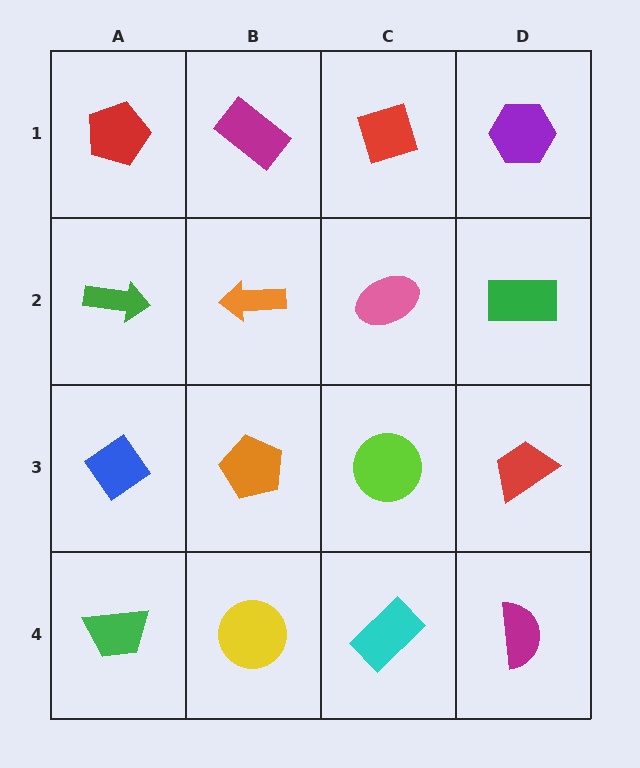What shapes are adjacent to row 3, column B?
An orange arrow (row 2, column B), a yellow circle (row 4, column B), a blue diamond (row 3, column A), a lime circle (row 3, column C).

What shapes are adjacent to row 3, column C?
A pink ellipse (row 2, column C), a cyan rectangle (row 4, column C), an orange pentagon (row 3, column B), a red trapezoid (row 3, column D).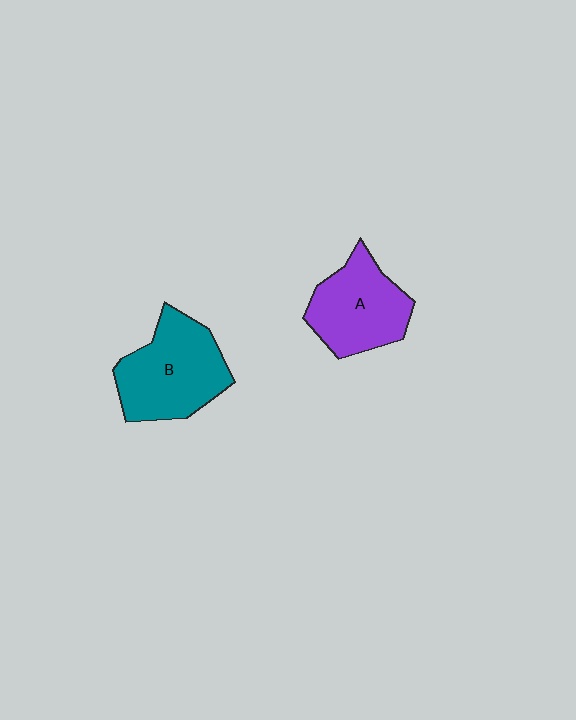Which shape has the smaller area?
Shape A (purple).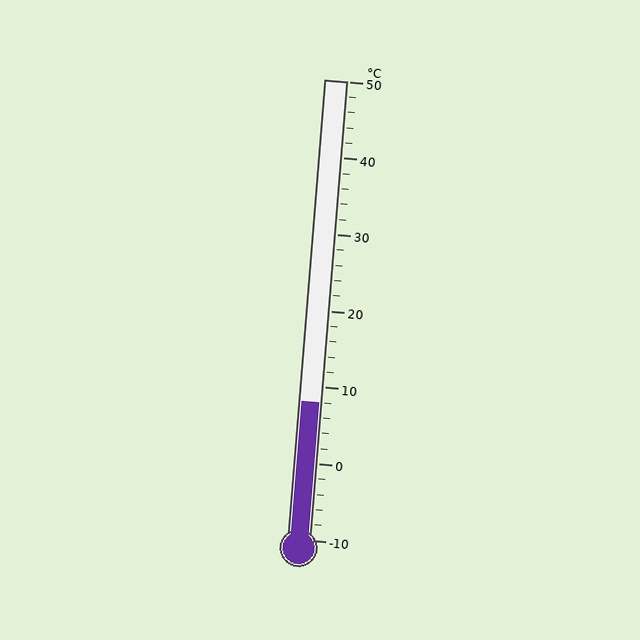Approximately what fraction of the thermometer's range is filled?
The thermometer is filled to approximately 30% of its range.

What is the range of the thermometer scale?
The thermometer scale ranges from -10°C to 50°C.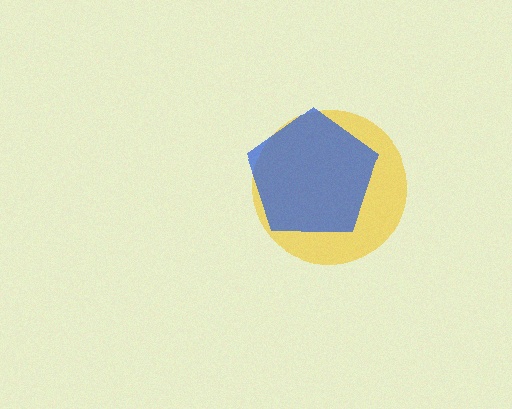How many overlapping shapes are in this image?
There are 2 overlapping shapes in the image.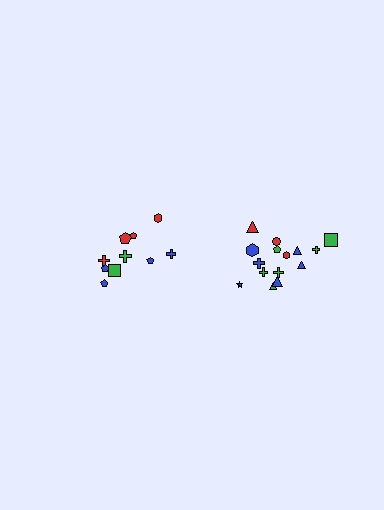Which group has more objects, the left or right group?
The right group.